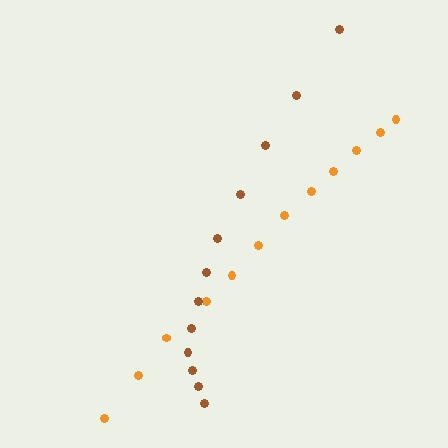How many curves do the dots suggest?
There are 2 distinct paths.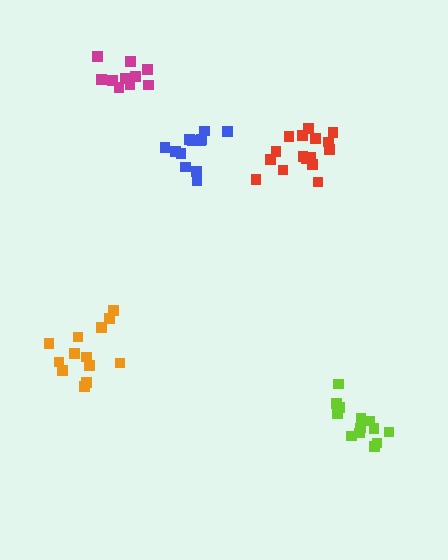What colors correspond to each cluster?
The clusters are colored: magenta, lime, blue, red, orange.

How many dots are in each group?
Group 1: 10 dots, Group 2: 13 dots, Group 3: 13 dots, Group 4: 16 dots, Group 5: 13 dots (65 total).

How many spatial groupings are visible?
There are 5 spatial groupings.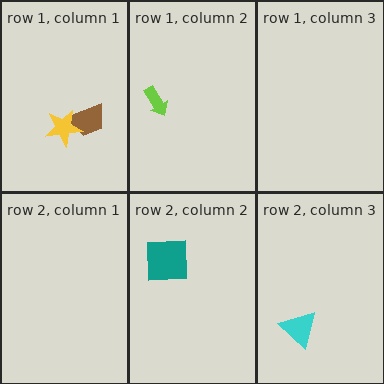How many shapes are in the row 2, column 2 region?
1.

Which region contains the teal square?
The row 2, column 2 region.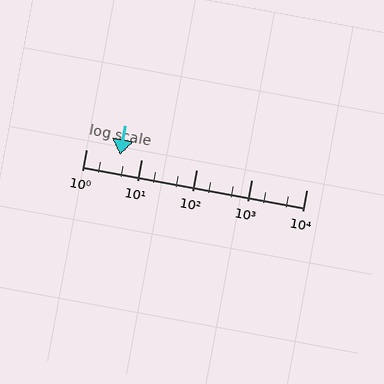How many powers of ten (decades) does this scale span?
The scale spans 4 decades, from 1 to 10000.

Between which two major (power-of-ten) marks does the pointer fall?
The pointer is between 1 and 10.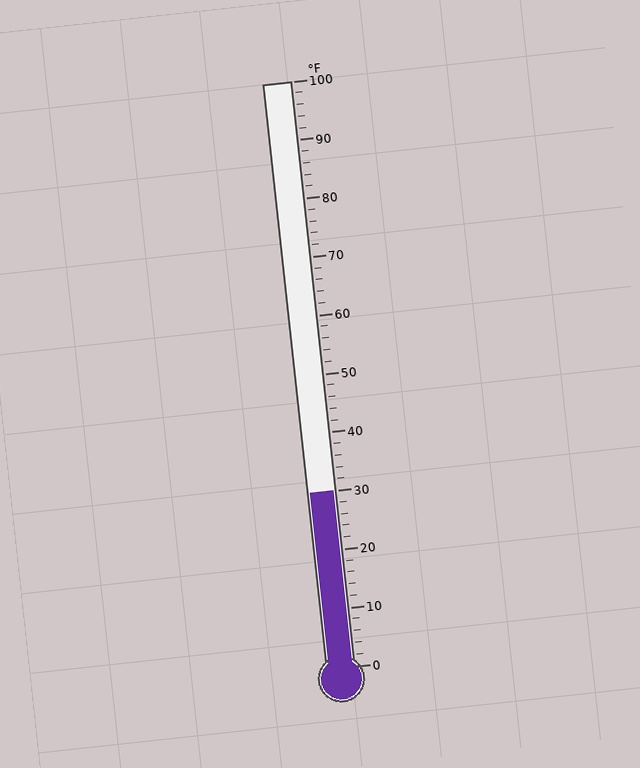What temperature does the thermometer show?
The thermometer shows approximately 30°F.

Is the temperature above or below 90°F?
The temperature is below 90°F.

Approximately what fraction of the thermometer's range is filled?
The thermometer is filled to approximately 30% of its range.